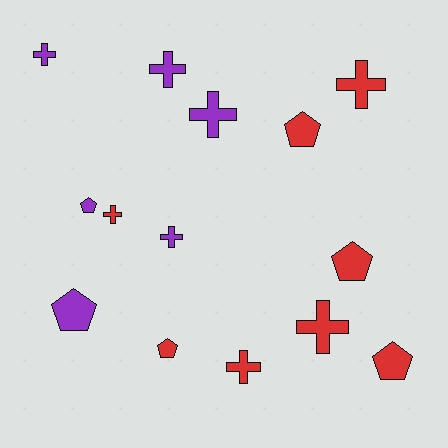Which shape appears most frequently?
Cross, with 8 objects.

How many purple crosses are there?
There are 4 purple crosses.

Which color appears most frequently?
Red, with 8 objects.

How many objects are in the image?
There are 14 objects.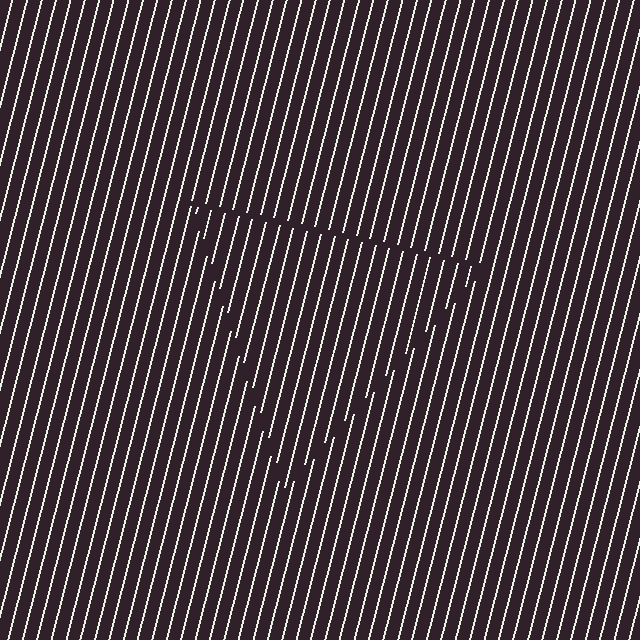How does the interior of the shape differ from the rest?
The interior of the shape contains the same grating, shifted by half a period — the contour is defined by the phase discontinuity where line-ends from the inner and outer gratings abut.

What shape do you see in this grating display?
An illusory triangle. The interior of the shape contains the same grating, shifted by half a period — the contour is defined by the phase discontinuity where line-ends from the inner and outer gratings abut.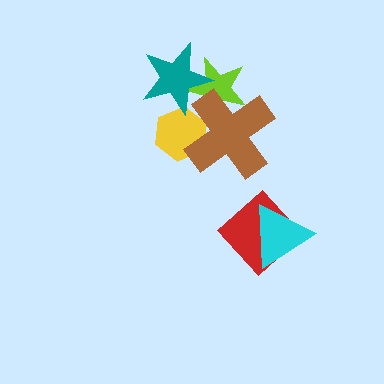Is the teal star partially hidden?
No, no other shape covers it.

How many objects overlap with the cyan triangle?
1 object overlaps with the cyan triangle.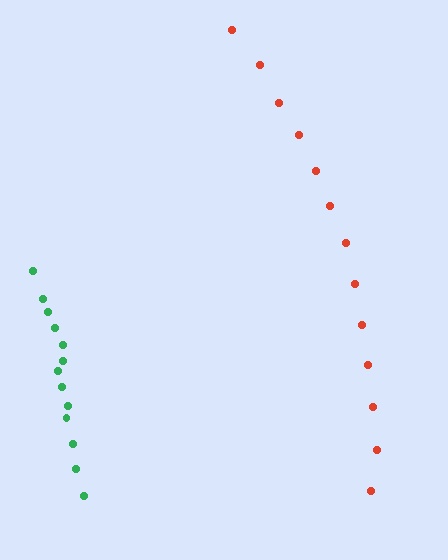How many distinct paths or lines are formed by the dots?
There are 2 distinct paths.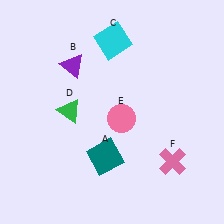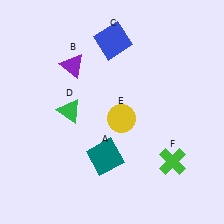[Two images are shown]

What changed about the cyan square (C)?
In Image 1, C is cyan. In Image 2, it changed to blue.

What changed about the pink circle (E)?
In Image 1, E is pink. In Image 2, it changed to yellow.